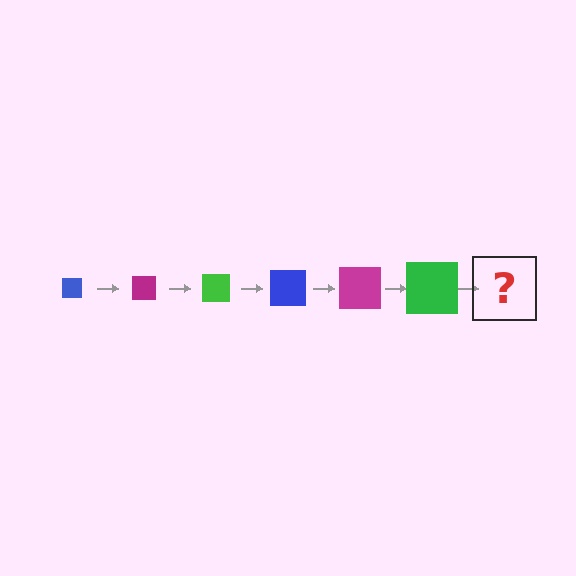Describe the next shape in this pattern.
It should be a blue square, larger than the previous one.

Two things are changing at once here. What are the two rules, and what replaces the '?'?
The two rules are that the square grows larger each step and the color cycles through blue, magenta, and green. The '?' should be a blue square, larger than the previous one.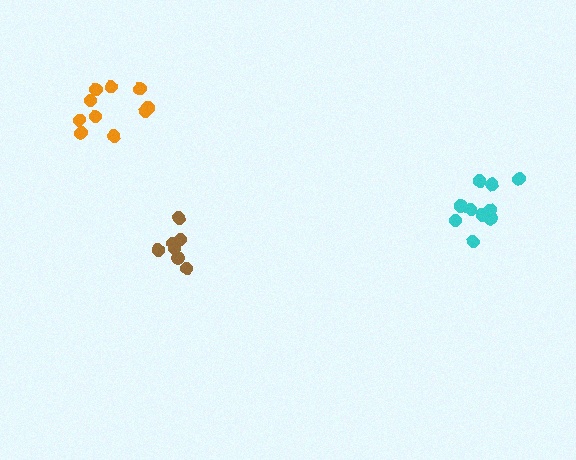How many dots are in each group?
Group 1: 10 dots, Group 2: 10 dots, Group 3: 8 dots (28 total).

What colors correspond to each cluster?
The clusters are colored: cyan, orange, brown.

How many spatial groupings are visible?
There are 3 spatial groupings.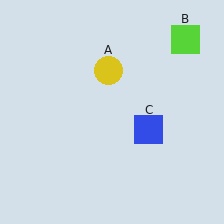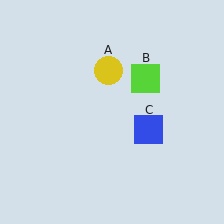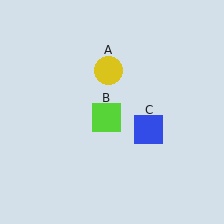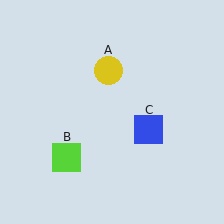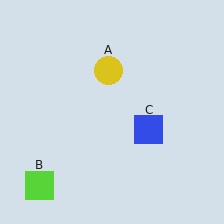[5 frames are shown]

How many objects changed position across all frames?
1 object changed position: lime square (object B).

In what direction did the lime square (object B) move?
The lime square (object B) moved down and to the left.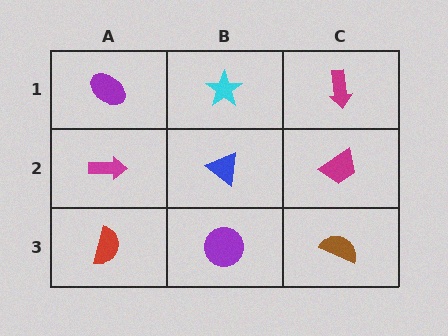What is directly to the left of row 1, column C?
A cyan star.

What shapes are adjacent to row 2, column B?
A cyan star (row 1, column B), a purple circle (row 3, column B), a magenta arrow (row 2, column A), a magenta trapezoid (row 2, column C).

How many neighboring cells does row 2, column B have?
4.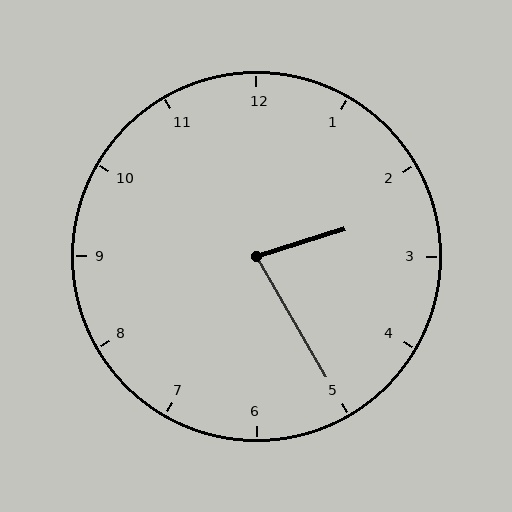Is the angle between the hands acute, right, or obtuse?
It is acute.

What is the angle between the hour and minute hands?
Approximately 78 degrees.